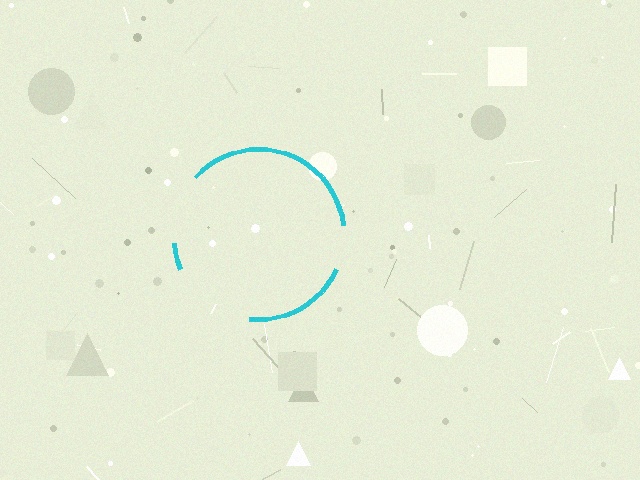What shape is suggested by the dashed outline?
The dashed outline suggests a circle.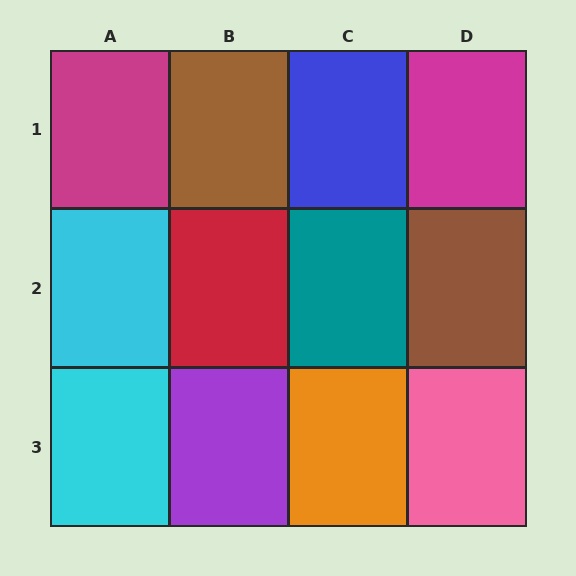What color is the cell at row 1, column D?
Magenta.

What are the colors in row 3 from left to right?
Cyan, purple, orange, pink.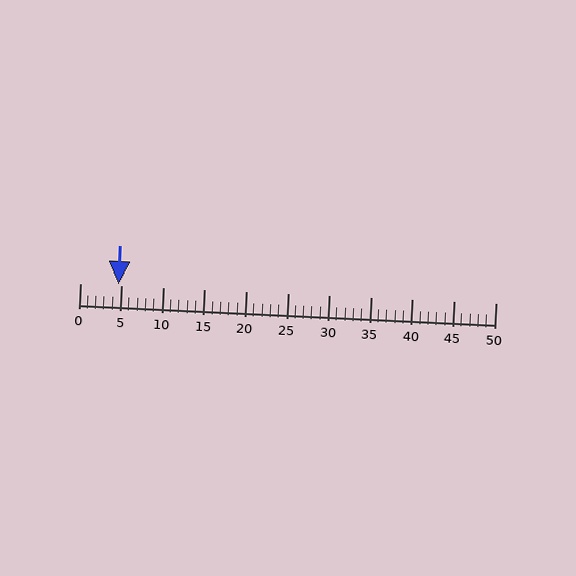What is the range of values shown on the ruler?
The ruler shows values from 0 to 50.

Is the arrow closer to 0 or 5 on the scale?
The arrow is closer to 5.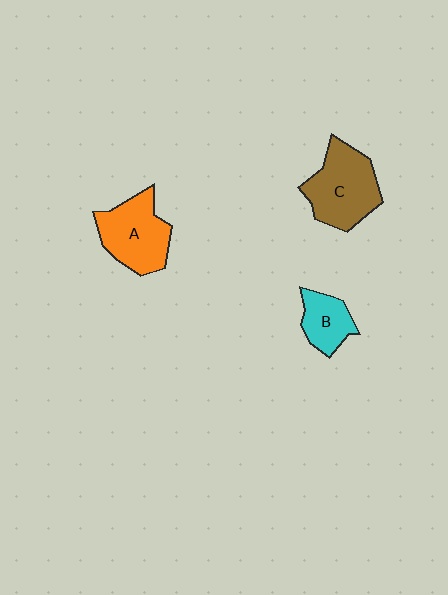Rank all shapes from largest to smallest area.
From largest to smallest: C (brown), A (orange), B (cyan).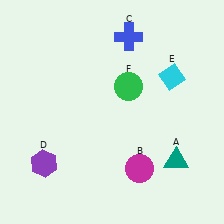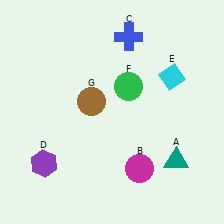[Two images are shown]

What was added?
A brown circle (G) was added in Image 2.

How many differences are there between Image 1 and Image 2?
There is 1 difference between the two images.